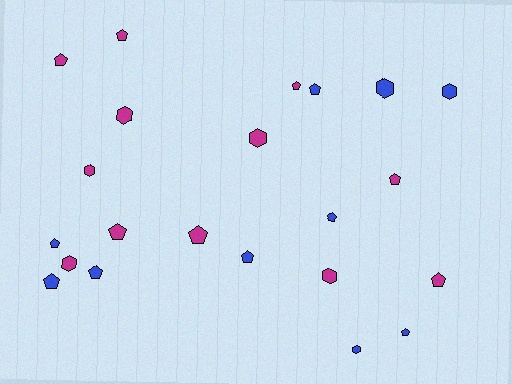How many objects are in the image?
There are 22 objects.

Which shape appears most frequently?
Pentagon, with 14 objects.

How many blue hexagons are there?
There are 3 blue hexagons.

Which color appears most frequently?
Magenta, with 12 objects.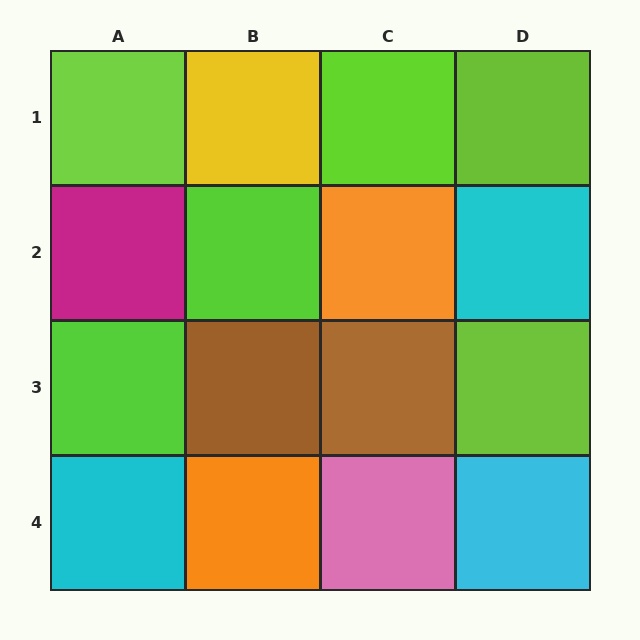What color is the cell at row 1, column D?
Lime.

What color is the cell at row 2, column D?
Cyan.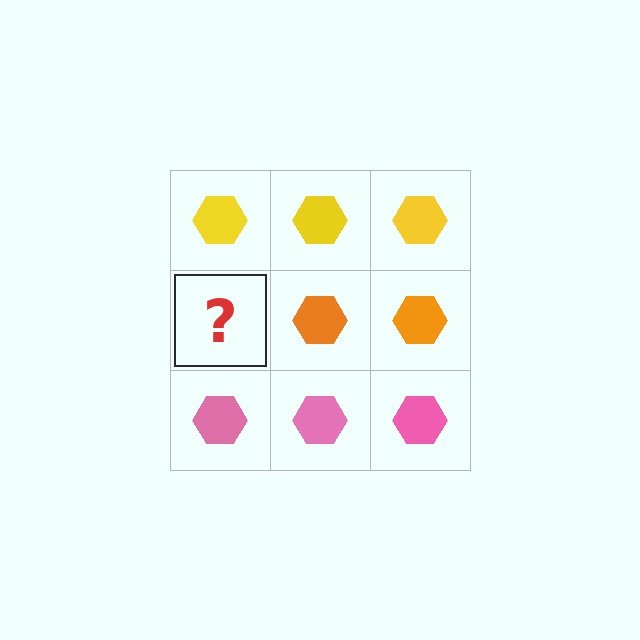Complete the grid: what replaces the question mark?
The question mark should be replaced with an orange hexagon.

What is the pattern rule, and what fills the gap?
The rule is that each row has a consistent color. The gap should be filled with an orange hexagon.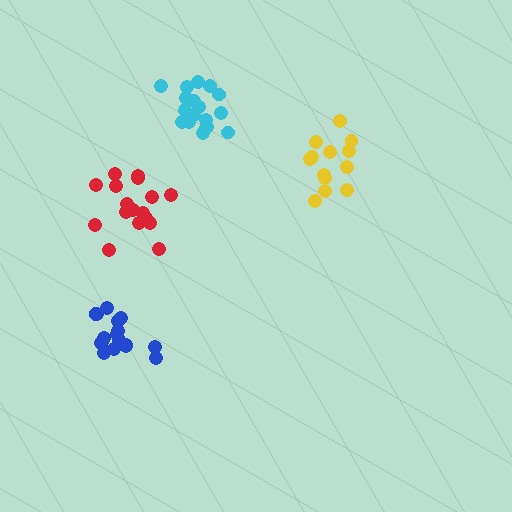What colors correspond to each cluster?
The clusters are colored: red, blue, yellow, cyan.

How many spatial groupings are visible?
There are 4 spatial groupings.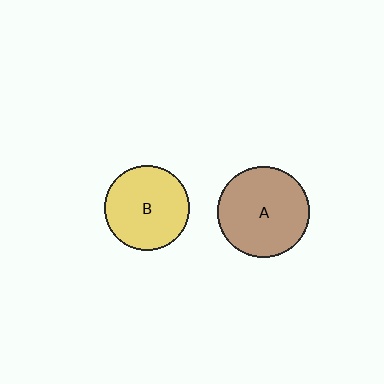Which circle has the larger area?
Circle A (brown).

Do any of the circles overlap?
No, none of the circles overlap.